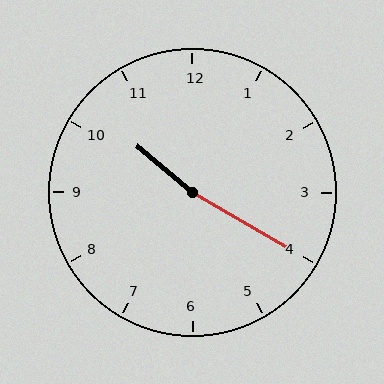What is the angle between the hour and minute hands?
Approximately 170 degrees.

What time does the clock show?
10:20.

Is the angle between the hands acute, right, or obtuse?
It is obtuse.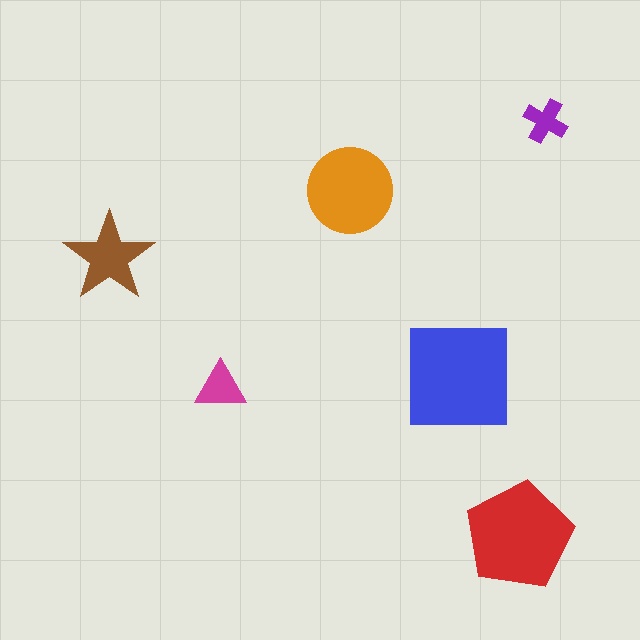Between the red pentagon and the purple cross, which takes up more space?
The red pentagon.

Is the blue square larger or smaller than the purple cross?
Larger.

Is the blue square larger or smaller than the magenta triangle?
Larger.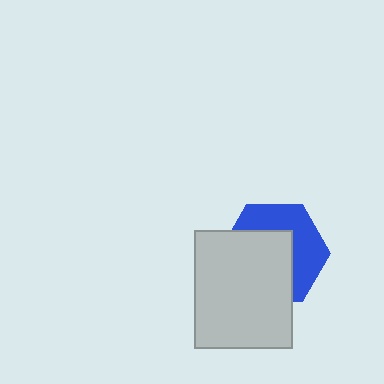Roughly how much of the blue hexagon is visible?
A small part of it is visible (roughly 45%).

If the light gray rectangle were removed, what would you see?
You would see the complete blue hexagon.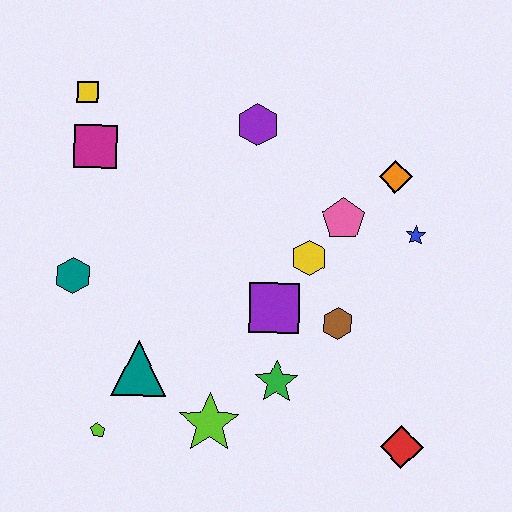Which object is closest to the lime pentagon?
The teal triangle is closest to the lime pentagon.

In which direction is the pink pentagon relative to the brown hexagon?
The pink pentagon is above the brown hexagon.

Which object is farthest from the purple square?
The yellow square is farthest from the purple square.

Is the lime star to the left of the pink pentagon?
Yes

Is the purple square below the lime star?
No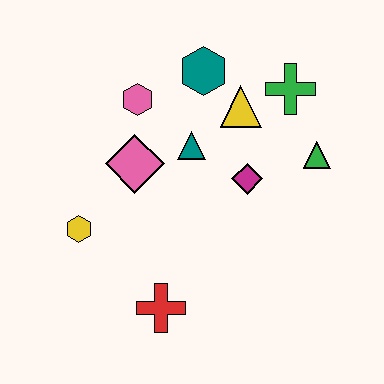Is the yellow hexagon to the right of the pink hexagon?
No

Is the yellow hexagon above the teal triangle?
No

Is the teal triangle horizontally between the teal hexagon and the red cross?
Yes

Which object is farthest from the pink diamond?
The green triangle is farthest from the pink diamond.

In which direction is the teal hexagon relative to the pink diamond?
The teal hexagon is above the pink diamond.